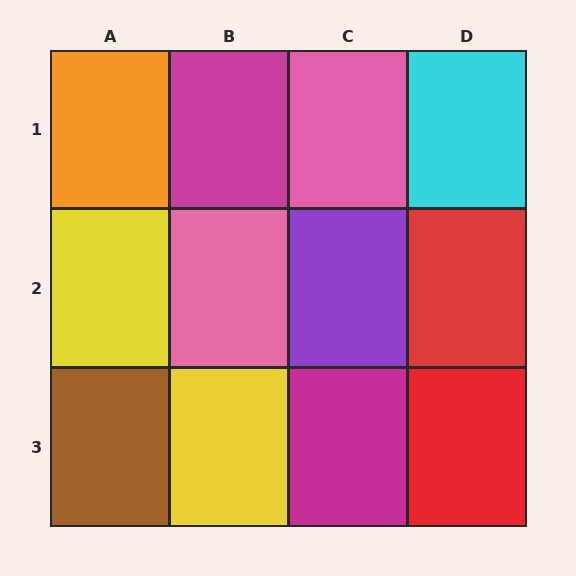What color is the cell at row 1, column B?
Magenta.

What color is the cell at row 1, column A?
Orange.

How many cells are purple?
1 cell is purple.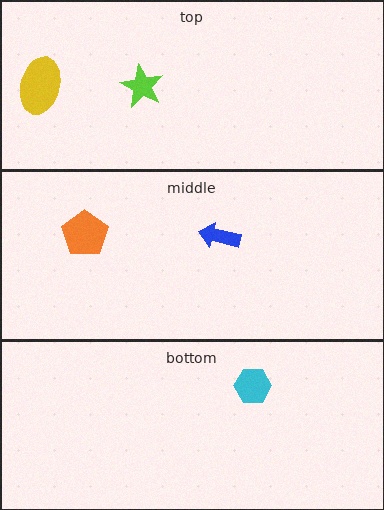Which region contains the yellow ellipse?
The top region.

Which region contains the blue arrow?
The middle region.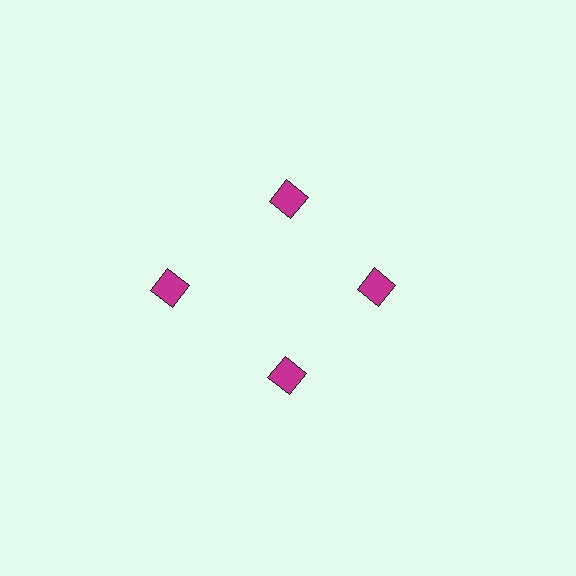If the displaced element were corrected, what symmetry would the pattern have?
It would have 4-fold rotational symmetry — the pattern would map onto itself every 90 degrees.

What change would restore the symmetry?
The symmetry would be restored by moving it inward, back onto the ring so that all 4 squares sit at equal angles and equal distance from the center.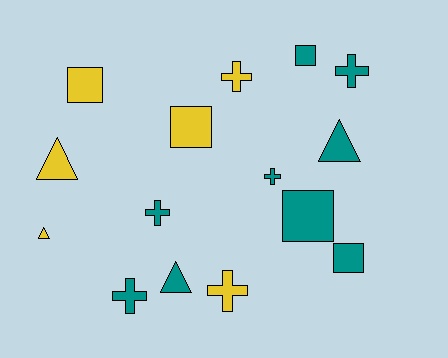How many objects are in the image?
There are 15 objects.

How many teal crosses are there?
There are 4 teal crosses.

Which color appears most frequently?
Teal, with 9 objects.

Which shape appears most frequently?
Cross, with 6 objects.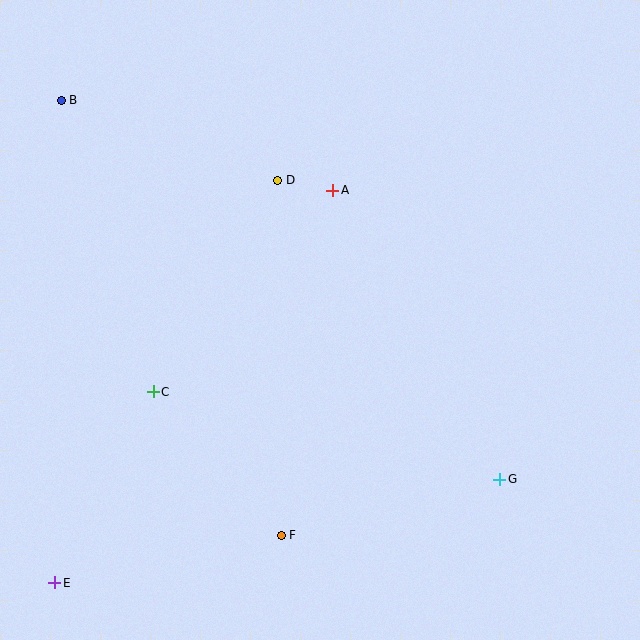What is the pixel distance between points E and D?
The distance between E and D is 460 pixels.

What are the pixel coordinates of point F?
Point F is at (281, 535).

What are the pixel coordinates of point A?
Point A is at (333, 190).